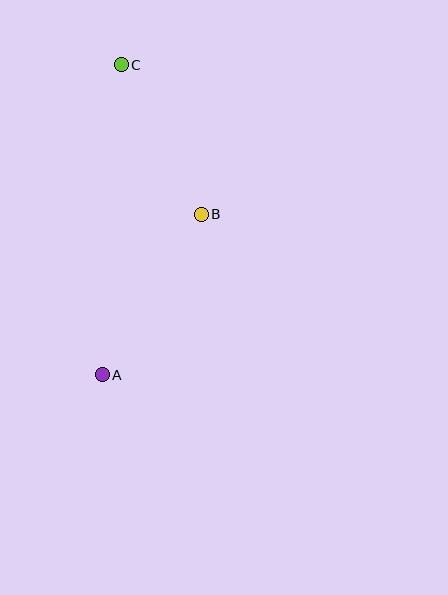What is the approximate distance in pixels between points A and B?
The distance between A and B is approximately 189 pixels.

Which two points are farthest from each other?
Points A and C are farthest from each other.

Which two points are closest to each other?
Points B and C are closest to each other.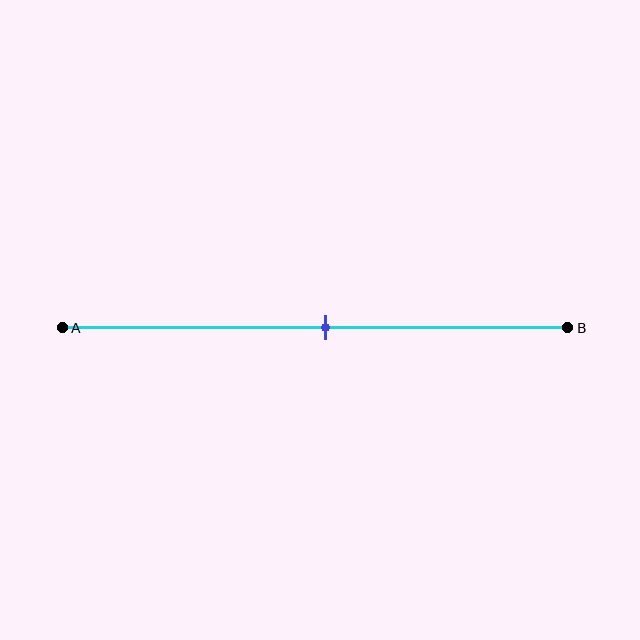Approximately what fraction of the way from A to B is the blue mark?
The blue mark is approximately 50% of the way from A to B.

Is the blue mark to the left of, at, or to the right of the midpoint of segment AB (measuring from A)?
The blue mark is approximately at the midpoint of segment AB.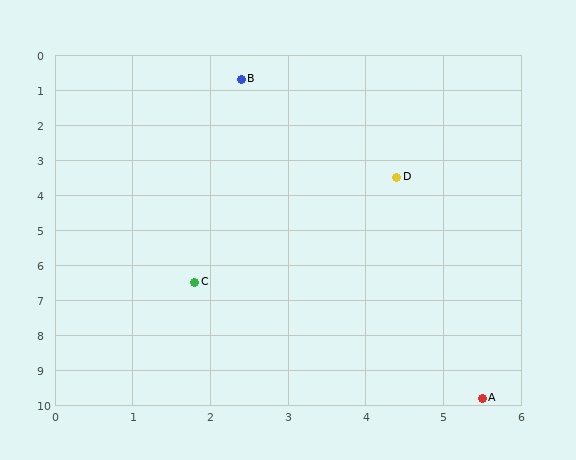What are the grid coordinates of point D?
Point D is at approximately (4.4, 3.5).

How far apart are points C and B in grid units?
Points C and B are about 5.8 grid units apart.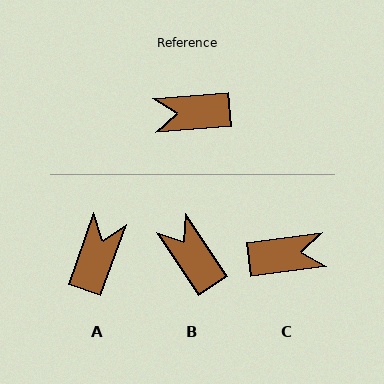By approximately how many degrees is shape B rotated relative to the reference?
Approximately 60 degrees clockwise.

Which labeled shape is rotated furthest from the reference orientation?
C, about 177 degrees away.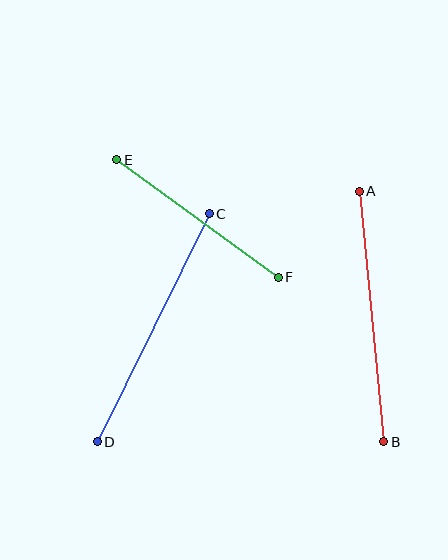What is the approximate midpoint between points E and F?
The midpoint is at approximately (198, 218) pixels.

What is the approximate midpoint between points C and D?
The midpoint is at approximately (153, 328) pixels.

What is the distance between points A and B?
The distance is approximately 252 pixels.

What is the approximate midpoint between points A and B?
The midpoint is at approximately (372, 317) pixels.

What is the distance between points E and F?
The distance is approximately 200 pixels.